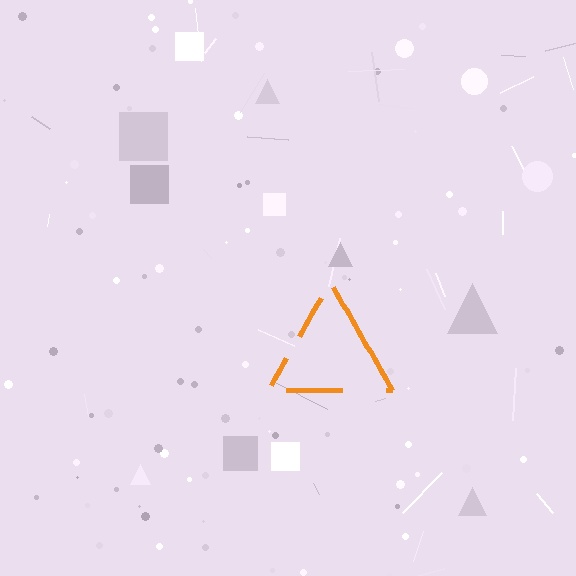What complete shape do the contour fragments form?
The contour fragments form a triangle.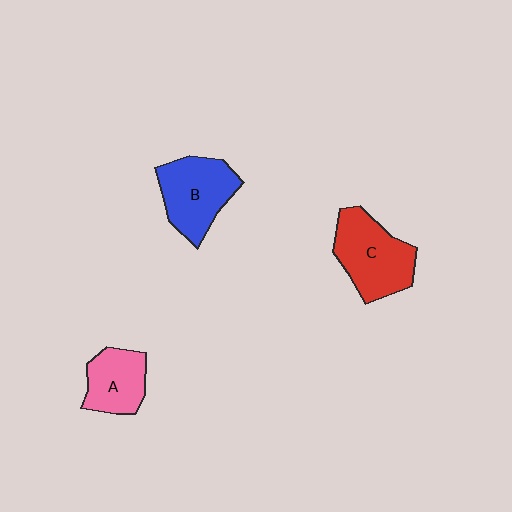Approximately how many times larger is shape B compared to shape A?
Approximately 1.4 times.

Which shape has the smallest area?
Shape A (pink).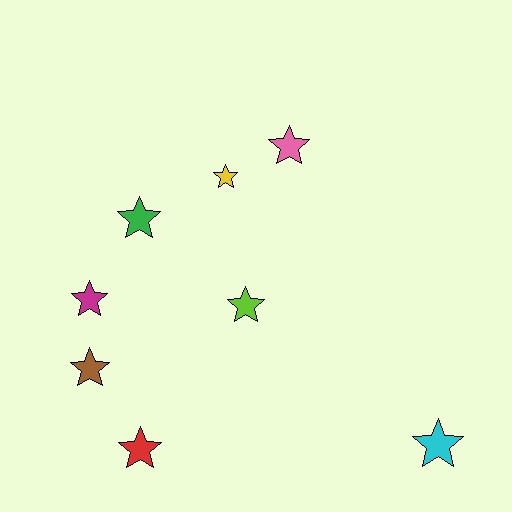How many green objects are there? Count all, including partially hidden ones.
There is 1 green object.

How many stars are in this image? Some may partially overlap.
There are 8 stars.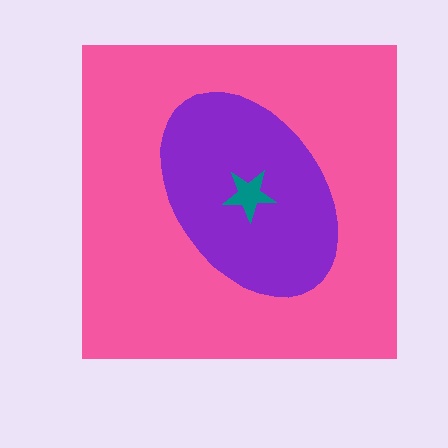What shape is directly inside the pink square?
The purple ellipse.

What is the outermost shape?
The pink square.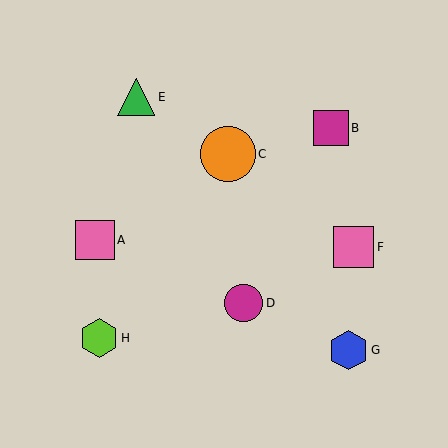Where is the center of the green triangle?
The center of the green triangle is at (136, 97).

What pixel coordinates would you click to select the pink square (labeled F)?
Click at (354, 247) to select the pink square F.